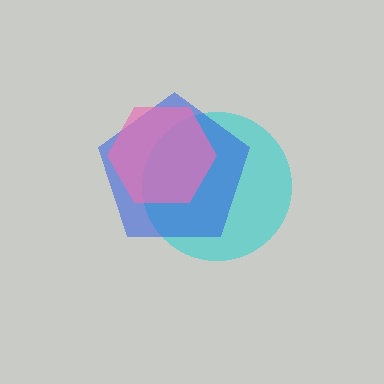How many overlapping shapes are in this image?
There are 3 overlapping shapes in the image.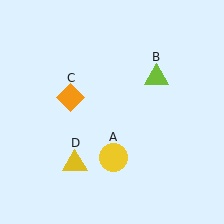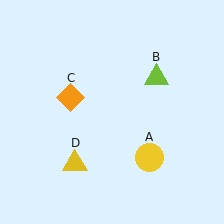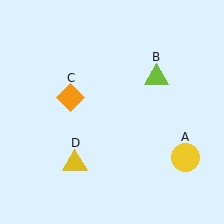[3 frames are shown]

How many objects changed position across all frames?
1 object changed position: yellow circle (object A).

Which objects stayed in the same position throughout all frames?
Lime triangle (object B) and orange diamond (object C) and yellow triangle (object D) remained stationary.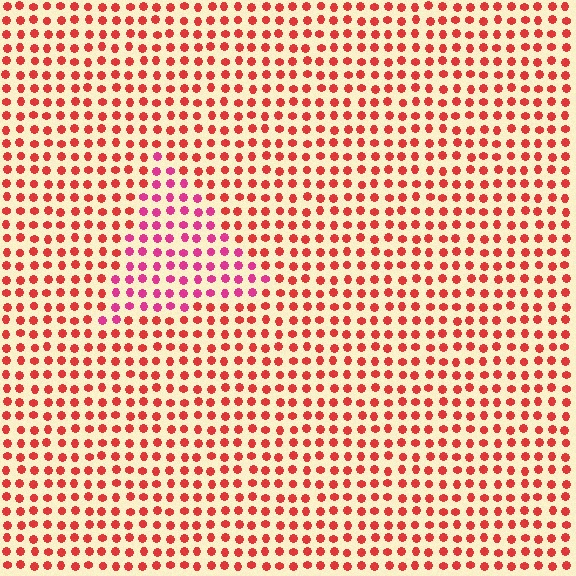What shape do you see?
I see a triangle.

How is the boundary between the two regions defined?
The boundary is defined purely by a slight shift in hue (about 33 degrees). Spacing, size, and orientation are identical on both sides.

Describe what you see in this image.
The image is filled with small red elements in a uniform arrangement. A triangle-shaped region is visible where the elements are tinted to a slightly different hue, forming a subtle color boundary.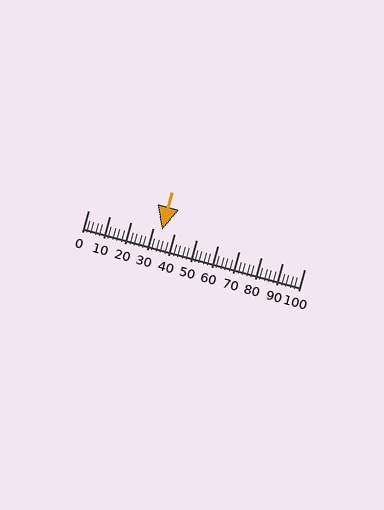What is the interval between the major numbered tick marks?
The major tick marks are spaced 10 units apart.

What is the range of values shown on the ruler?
The ruler shows values from 0 to 100.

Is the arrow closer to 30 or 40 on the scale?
The arrow is closer to 30.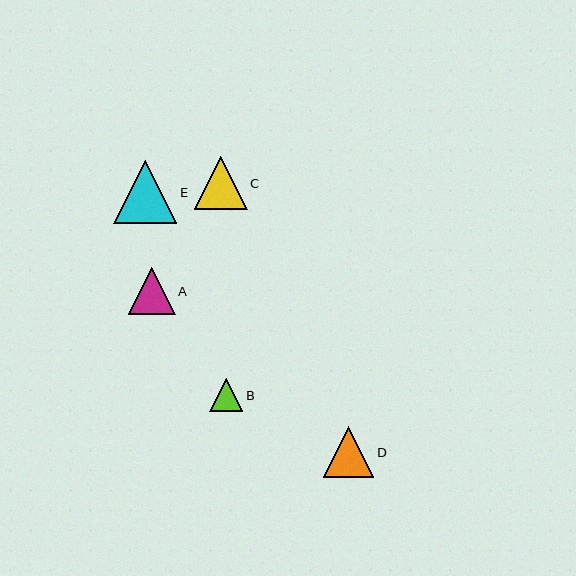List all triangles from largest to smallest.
From largest to smallest: E, C, D, A, B.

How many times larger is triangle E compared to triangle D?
Triangle E is approximately 1.2 times the size of triangle D.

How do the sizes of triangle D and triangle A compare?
Triangle D and triangle A are approximately the same size.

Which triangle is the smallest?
Triangle B is the smallest with a size of approximately 33 pixels.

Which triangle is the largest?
Triangle E is the largest with a size of approximately 63 pixels.